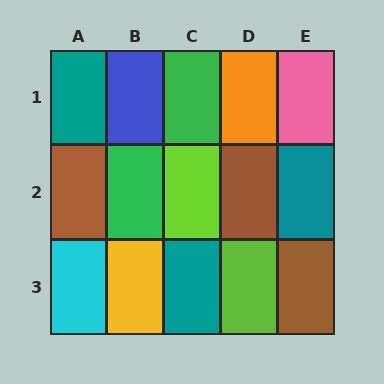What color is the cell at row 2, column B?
Green.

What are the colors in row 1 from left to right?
Teal, blue, green, orange, pink.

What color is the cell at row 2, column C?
Lime.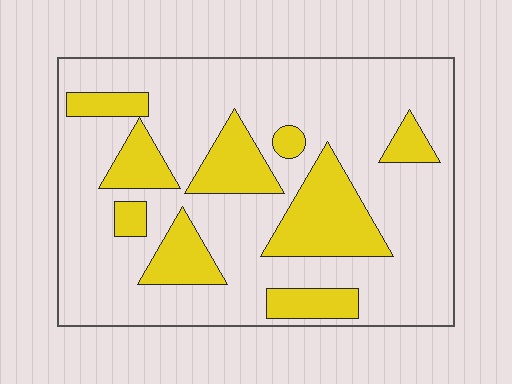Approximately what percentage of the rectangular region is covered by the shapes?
Approximately 25%.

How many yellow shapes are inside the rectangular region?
9.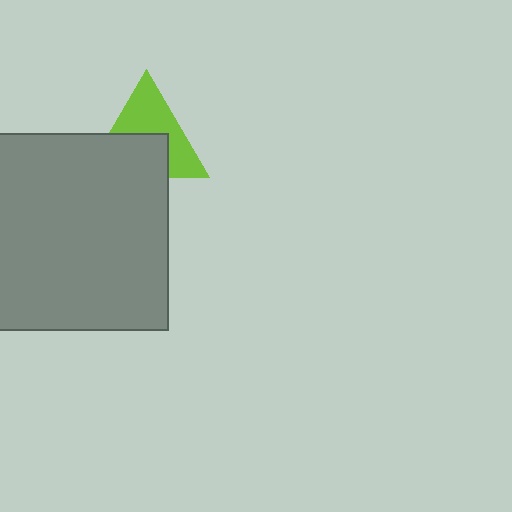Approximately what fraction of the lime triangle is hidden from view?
Roughly 47% of the lime triangle is hidden behind the gray rectangle.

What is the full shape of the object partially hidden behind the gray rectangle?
The partially hidden object is a lime triangle.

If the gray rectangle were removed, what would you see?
You would see the complete lime triangle.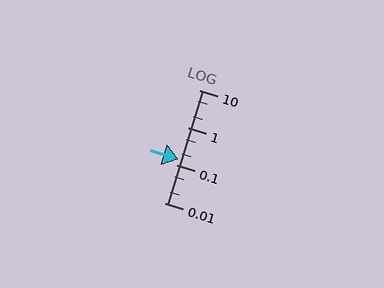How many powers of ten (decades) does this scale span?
The scale spans 3 decades, from 0.01 to 10.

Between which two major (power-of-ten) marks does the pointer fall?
The pointer is between 0.1 and 1.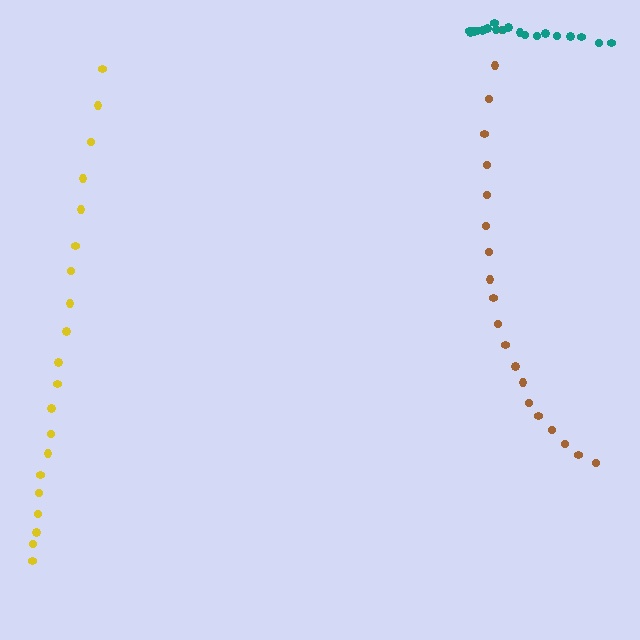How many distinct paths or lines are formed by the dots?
There are 3 distinct paths.